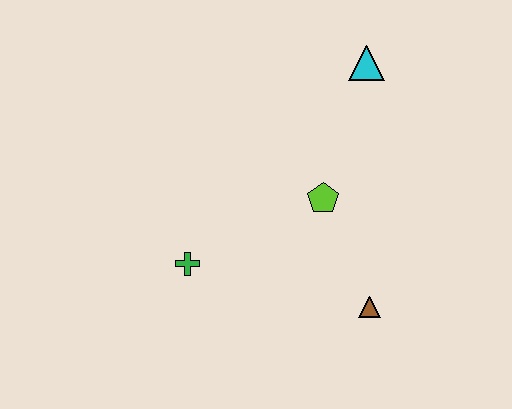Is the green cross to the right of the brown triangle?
No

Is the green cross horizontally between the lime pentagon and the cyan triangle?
No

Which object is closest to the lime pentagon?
The brown triangle is closest to the lime pentagon.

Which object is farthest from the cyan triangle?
The green cross is farthest from the cyan triangle.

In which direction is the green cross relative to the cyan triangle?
The green cross is below the cyan triangle.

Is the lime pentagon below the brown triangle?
No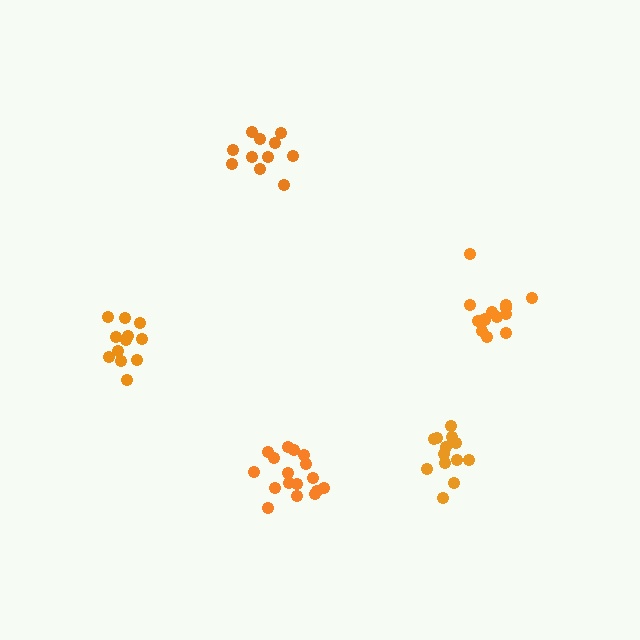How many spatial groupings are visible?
There are 5 spatial groupings.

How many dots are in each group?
Group 1: 17 dots, Group 2: 13 dots, Group 3: 13 dots, Group 4: 11 dots, Group 5: 12 dots (66 total).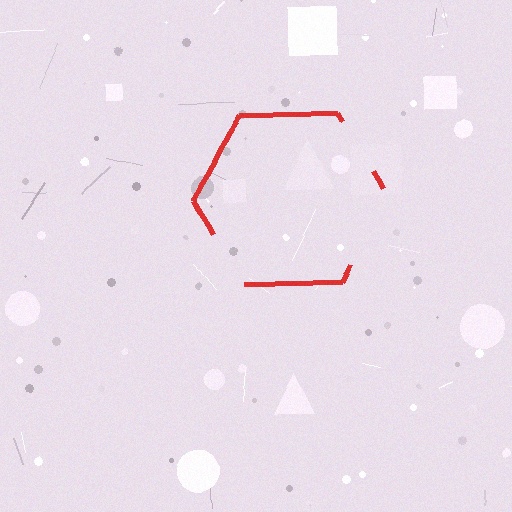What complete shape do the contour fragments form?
The contour fragments form a hexagon.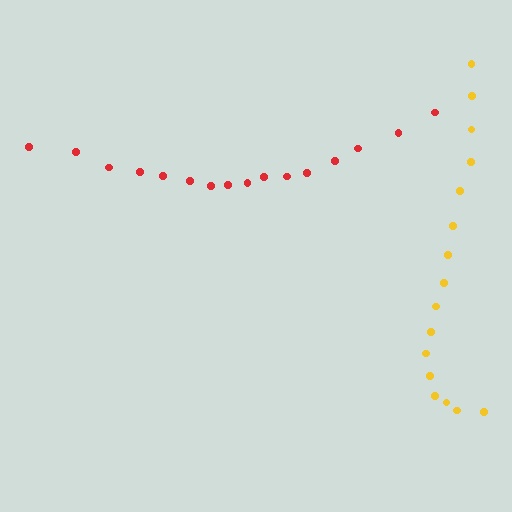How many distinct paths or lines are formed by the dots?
There are 2 distinct paths.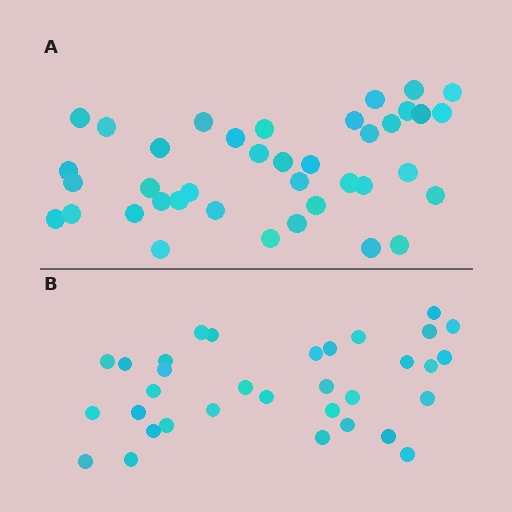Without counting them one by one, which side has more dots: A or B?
Region A (the top region) has more dots.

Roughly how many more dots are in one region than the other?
Region A has about 6 more dots than region B.